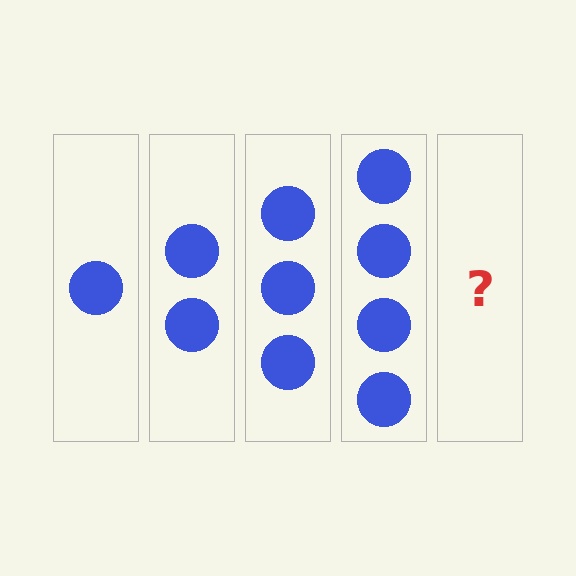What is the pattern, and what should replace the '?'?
The pattern is that each step adds one more circle. The '?' should be 5 circles.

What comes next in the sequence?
The next element should be 5 circles.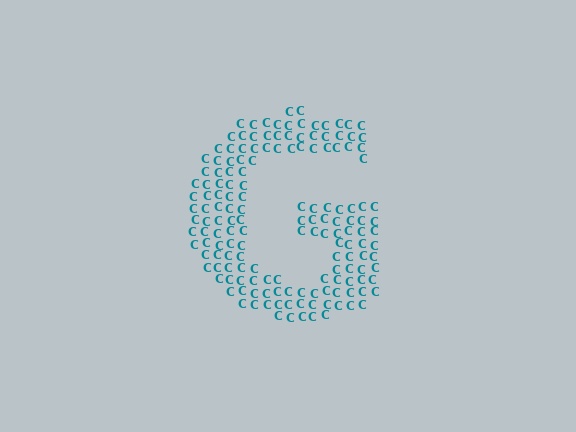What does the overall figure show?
The overall figure shows the letter G.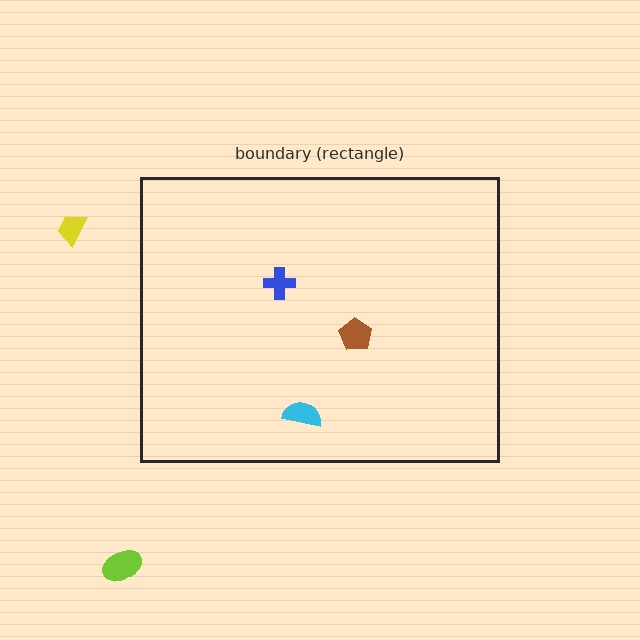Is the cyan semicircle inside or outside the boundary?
Inside.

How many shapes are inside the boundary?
3 inside, 2 outside.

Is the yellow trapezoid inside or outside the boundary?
Outside.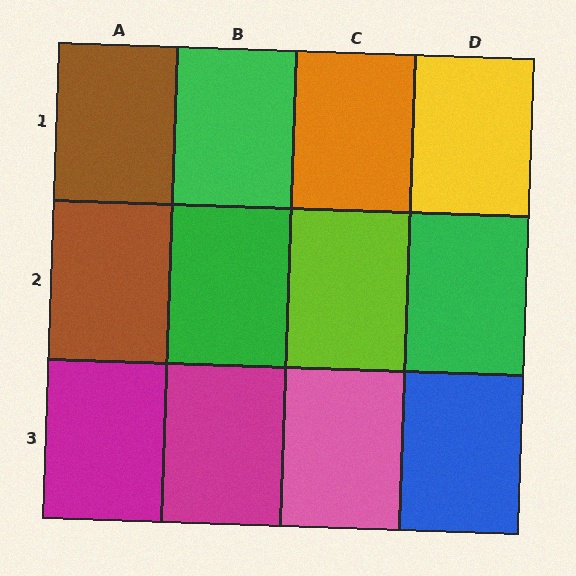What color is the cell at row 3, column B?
Magenta.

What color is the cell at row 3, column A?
Magenta.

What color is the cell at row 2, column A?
Brown.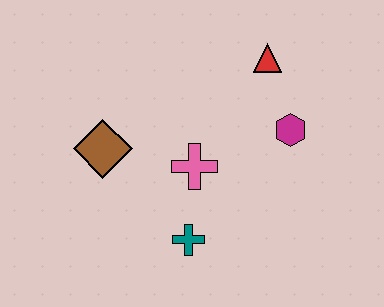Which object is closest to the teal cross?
The pink cross is closest to the teal cross.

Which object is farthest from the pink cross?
The red triangle is farthest from the pink cross.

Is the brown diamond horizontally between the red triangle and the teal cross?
No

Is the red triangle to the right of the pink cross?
Yes